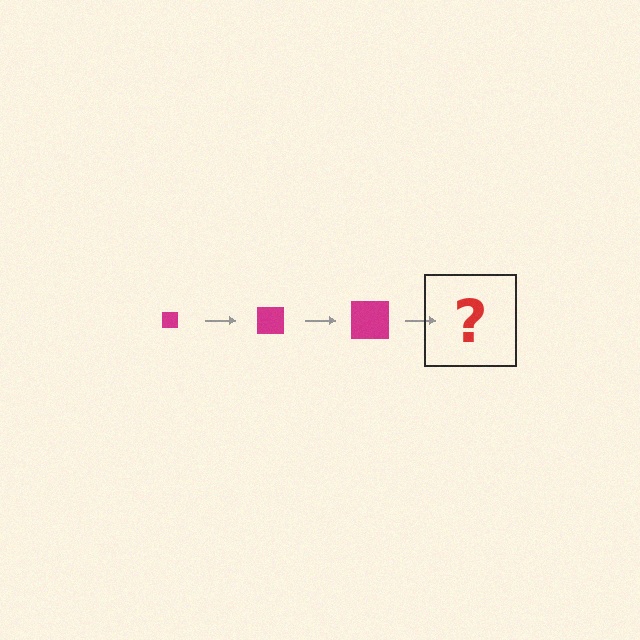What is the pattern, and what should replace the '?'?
The pattern is that the square gets progressively larger each step. The '?' should be a magenta square, larger than the previous one.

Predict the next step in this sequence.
The next step is a magenta square, larger than the previous one.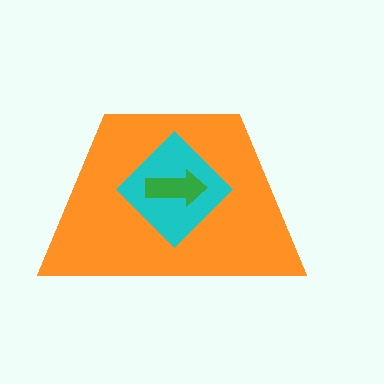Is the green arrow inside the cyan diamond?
Yes.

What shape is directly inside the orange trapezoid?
The cyan diamond.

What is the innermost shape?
The green arrow.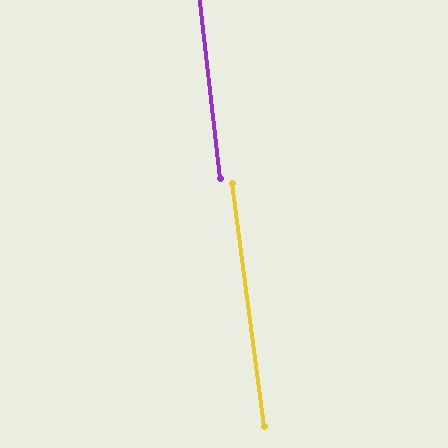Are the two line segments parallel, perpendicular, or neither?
Parallel — their directions differ by only 1.2°.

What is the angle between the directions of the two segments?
Approximately 1 degree.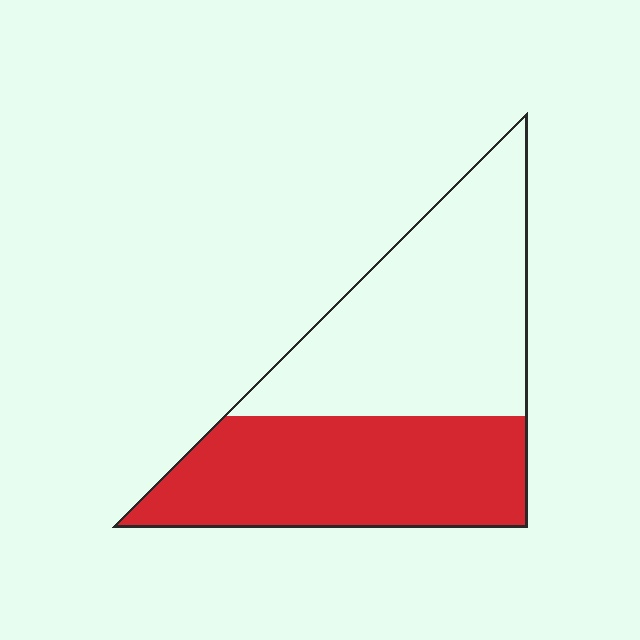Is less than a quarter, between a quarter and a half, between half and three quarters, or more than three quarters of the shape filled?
Between a quarter and a half.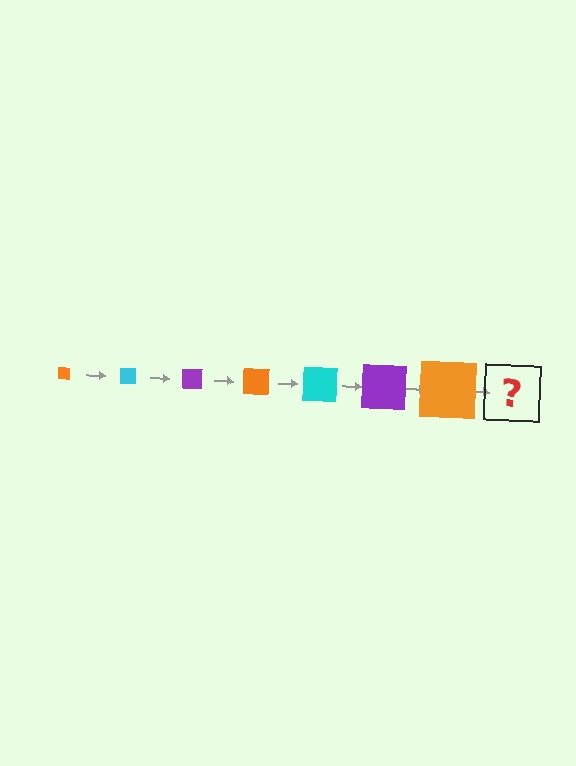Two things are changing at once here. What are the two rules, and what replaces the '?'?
The two rules are that the square grows larger each step and the color cycles through orange, cyan, and purple. The '?' should be a cyan square, larger than the previous one.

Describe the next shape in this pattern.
It should be a cyan square, larger than the previous one.